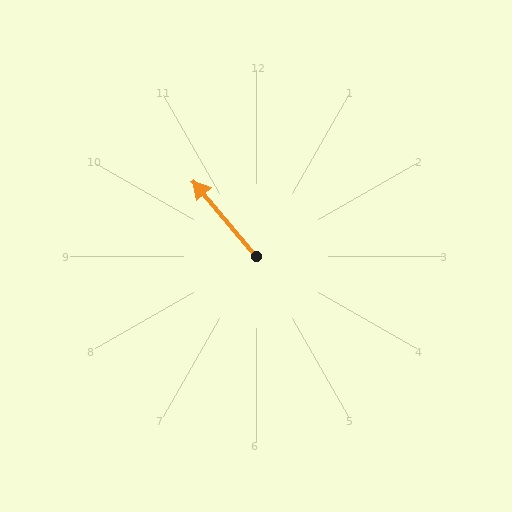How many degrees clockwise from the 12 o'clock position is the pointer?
Approximately 320 degrees.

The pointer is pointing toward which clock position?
Roughly 11 o'clock.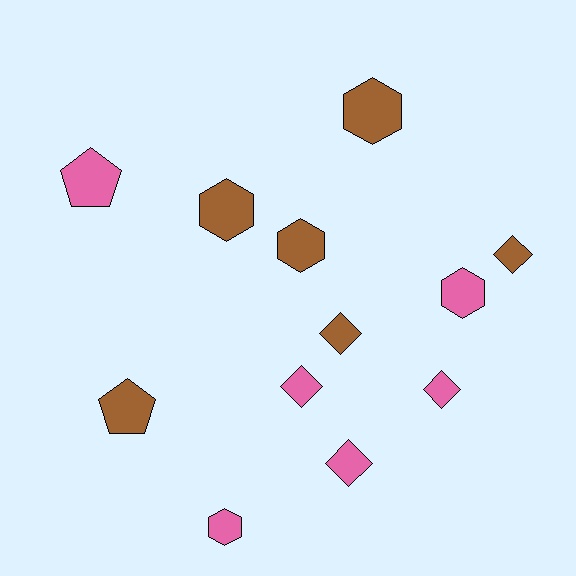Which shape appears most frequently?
Diamond, with 5 objects.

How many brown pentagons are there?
There is 1 brown pentagon.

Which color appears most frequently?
Brown, with 6 objects.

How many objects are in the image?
There are 12 objects.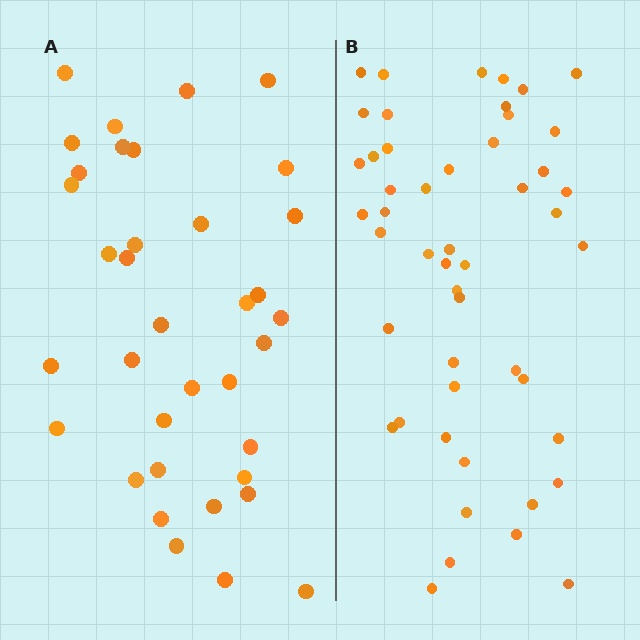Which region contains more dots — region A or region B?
Region B (the right region) has more dots.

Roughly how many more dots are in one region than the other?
Region B has approximately 15 more dots than region A.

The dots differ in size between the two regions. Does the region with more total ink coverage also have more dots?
No. Region A has more total ink coverage because its dots are larger, but region B actually contains more individual dots. Total area can be misleading — the number of items is what matters here.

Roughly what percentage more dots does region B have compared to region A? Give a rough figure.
About 35% more.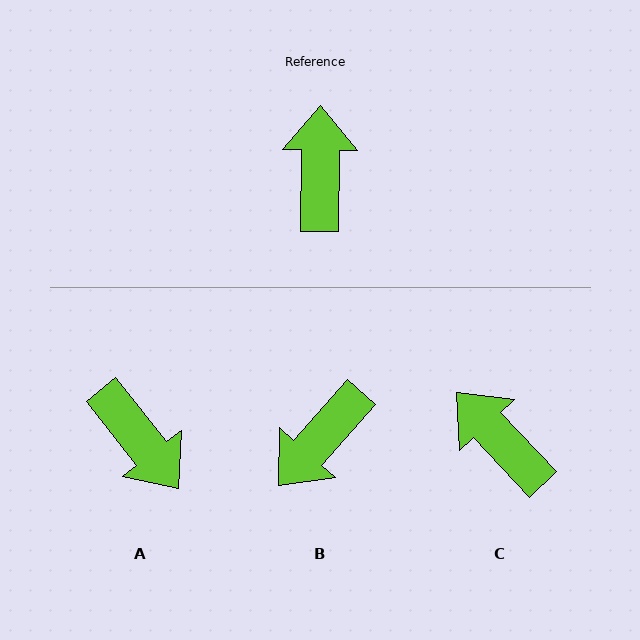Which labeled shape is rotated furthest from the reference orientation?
A, about 141 degrees away.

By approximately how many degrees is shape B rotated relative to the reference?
Approximately 139 degrees counter-clockwise.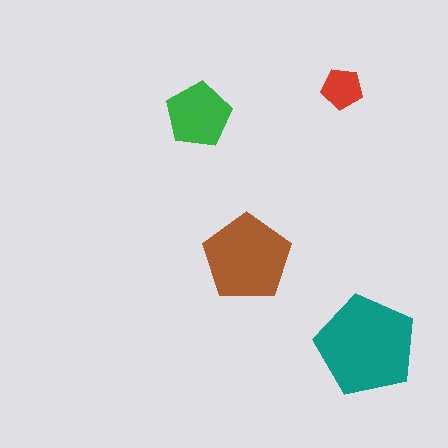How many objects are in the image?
There are 4 objects in the image.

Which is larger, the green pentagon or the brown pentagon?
The brown one.